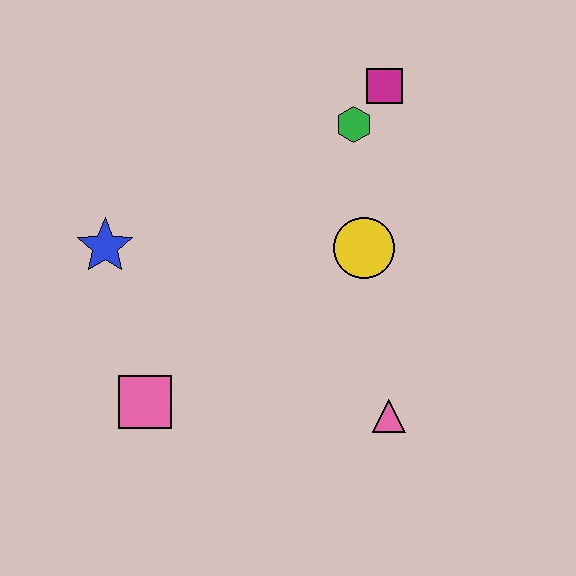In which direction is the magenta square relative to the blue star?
The magenta square is to the right of the blue star.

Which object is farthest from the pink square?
The magenta square is farthest from the pink square.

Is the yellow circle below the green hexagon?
Yes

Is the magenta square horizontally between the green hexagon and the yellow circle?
No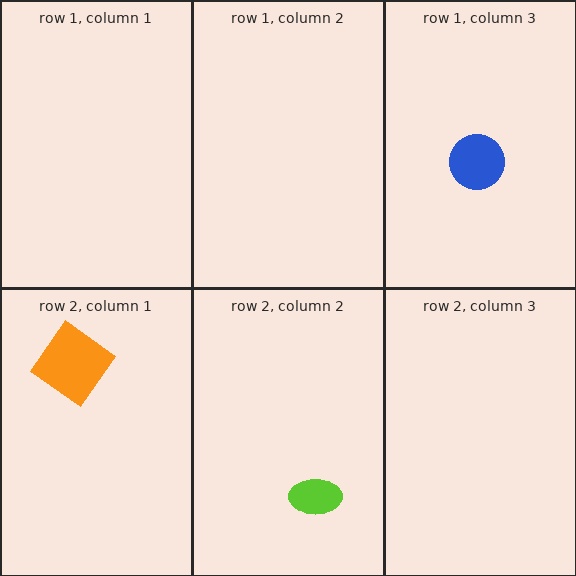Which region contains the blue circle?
The row 1, column 3 region.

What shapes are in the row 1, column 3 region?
The blue circle.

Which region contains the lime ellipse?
The row 2, column 2 region.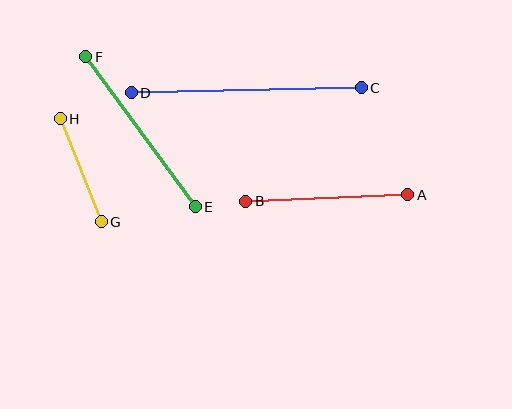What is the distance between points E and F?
The distance is approximately 186 pixels.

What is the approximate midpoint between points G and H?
The midpoint is at approximately (81, 170) pixels.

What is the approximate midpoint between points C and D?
The midpoint is at approximately (246, 90) pixels.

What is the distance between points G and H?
The distance is approximately 111 pixels.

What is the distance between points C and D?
The distance is approximately 230 pixels.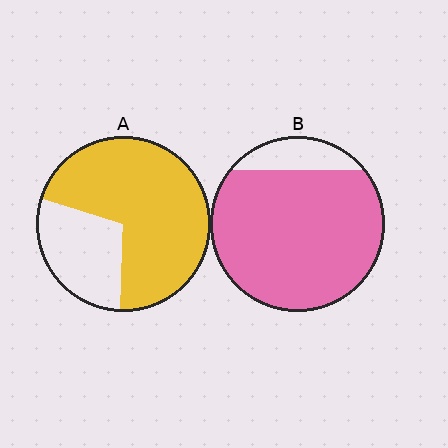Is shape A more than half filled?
Yes.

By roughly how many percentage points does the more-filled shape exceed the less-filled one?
By roughly 15 percentage points (B over A).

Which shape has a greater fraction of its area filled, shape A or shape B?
Shape B.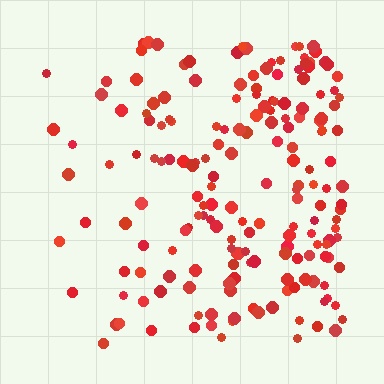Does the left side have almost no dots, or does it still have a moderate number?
Still a moderate number, just noticeably fewer than the right.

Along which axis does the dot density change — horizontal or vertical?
Horizontal.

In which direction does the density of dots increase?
From left to right, with the right side densest.